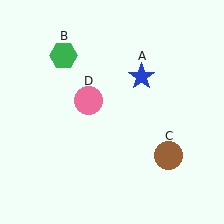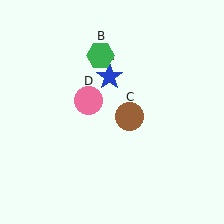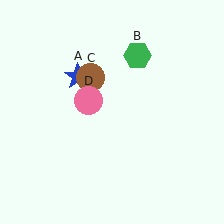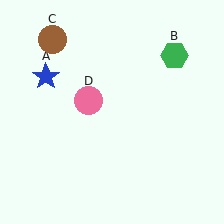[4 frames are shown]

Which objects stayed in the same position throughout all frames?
Pink circle (object D) remained stationary.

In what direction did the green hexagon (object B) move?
The green hexagon (object B) moved right.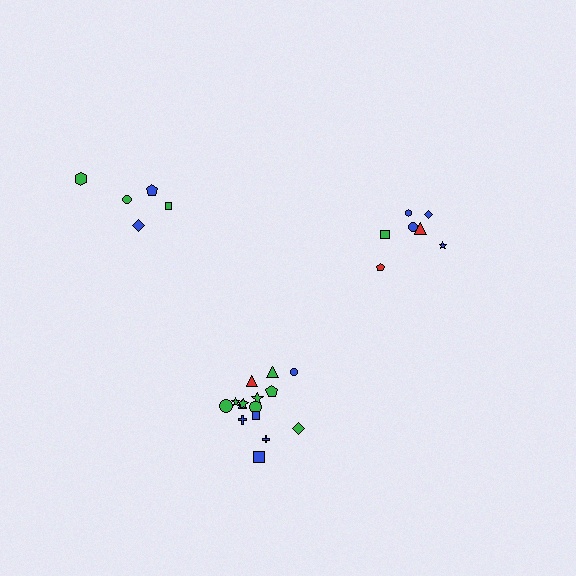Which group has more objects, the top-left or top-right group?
The top-right group.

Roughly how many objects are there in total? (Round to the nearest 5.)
Roughly 25 objects in total.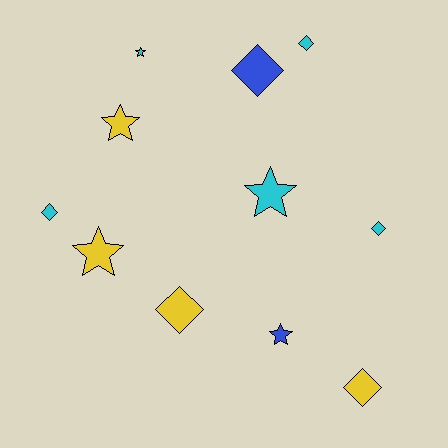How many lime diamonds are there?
There are no lime diamonds.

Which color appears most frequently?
Cyan, with 5 objects.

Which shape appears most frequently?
Diamond, with 6 objects.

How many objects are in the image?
There are 11 objects.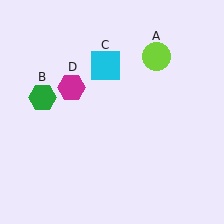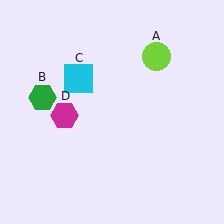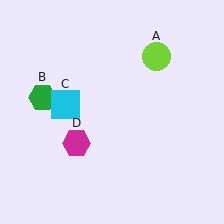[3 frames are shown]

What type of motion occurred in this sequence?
The cyan square (object C), magenta hexagon (object D) rotated counterclockwise around the center of the scene.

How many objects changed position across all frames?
2 objects changed position: cyan square (object C), magenta hexagon (object D).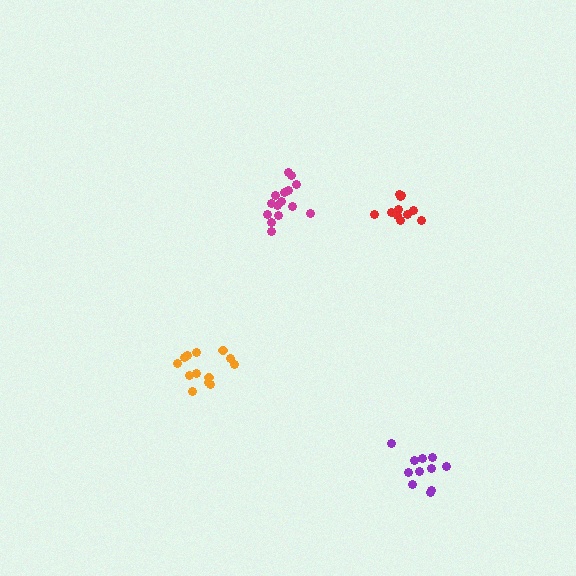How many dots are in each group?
Group 1: 11 dots, Group 2: 13 dots, Group 3: 15 dots, Group 4: 11 dots (50 total).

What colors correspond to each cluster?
The clusters are colored: purple, orange, magenta, red.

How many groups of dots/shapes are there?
There are 4 groups.